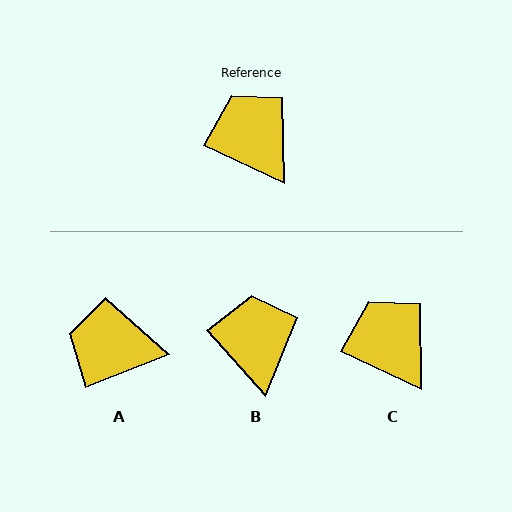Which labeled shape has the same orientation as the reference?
C.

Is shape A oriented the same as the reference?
No, it is off by about 47 degrees.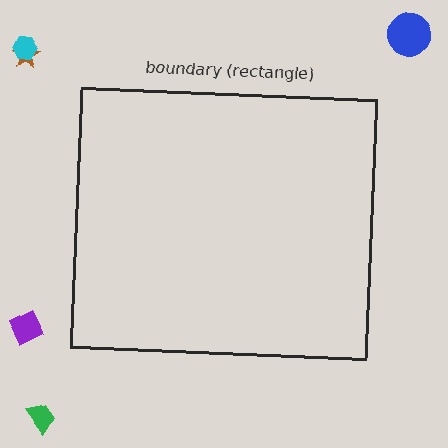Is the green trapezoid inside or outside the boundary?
Outside.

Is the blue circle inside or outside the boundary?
Outside.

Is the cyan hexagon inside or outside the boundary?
Outside.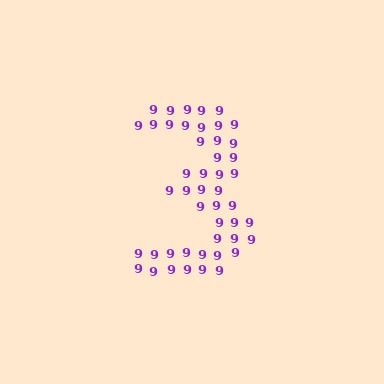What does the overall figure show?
The overall figure shows the digit 3.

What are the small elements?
The small elements are digit 9's.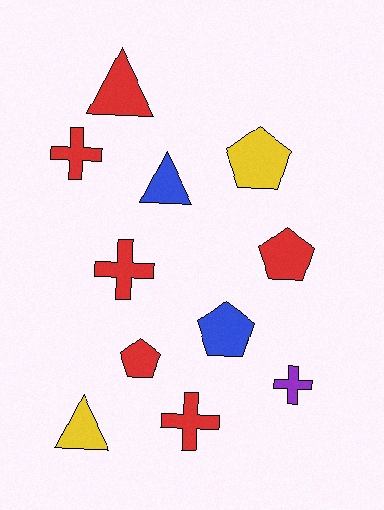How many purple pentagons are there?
There are no purple pentagons.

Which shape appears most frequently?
Cross, with 4 objects.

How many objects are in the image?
There are 11 objects.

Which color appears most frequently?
Red, with 6 objects.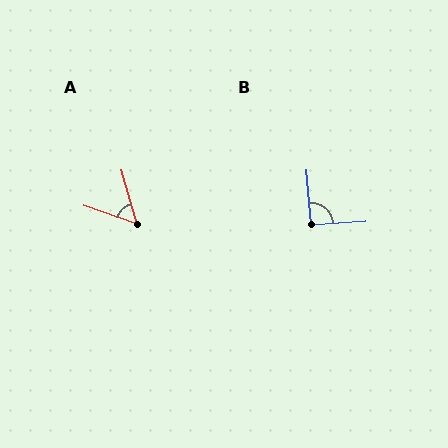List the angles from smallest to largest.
A (55°), B (91°).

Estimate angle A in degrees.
Approximately 55 degrees.